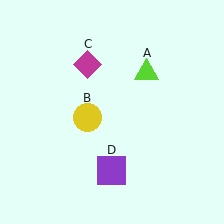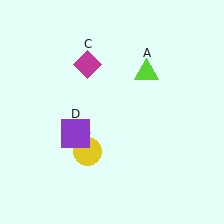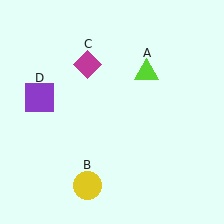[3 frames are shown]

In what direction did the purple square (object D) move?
The purple square (object D) moved up and to the left.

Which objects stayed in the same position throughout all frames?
Lime triangle (object A) and magenta diamond (object C) remained stationary.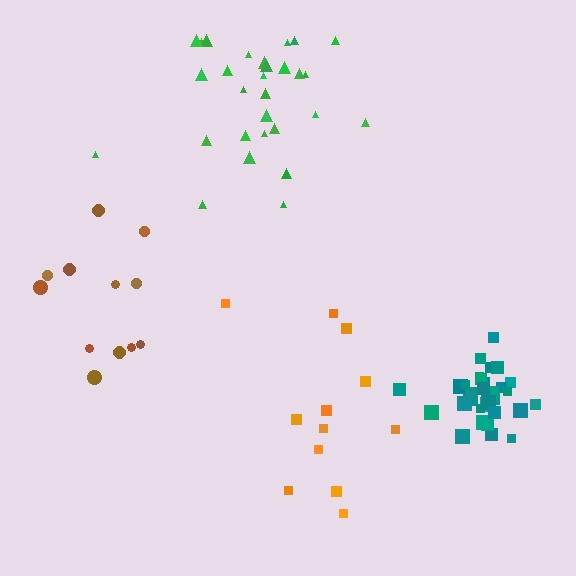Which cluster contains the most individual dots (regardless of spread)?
Teal (33).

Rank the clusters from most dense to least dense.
teal, green, orange, brown.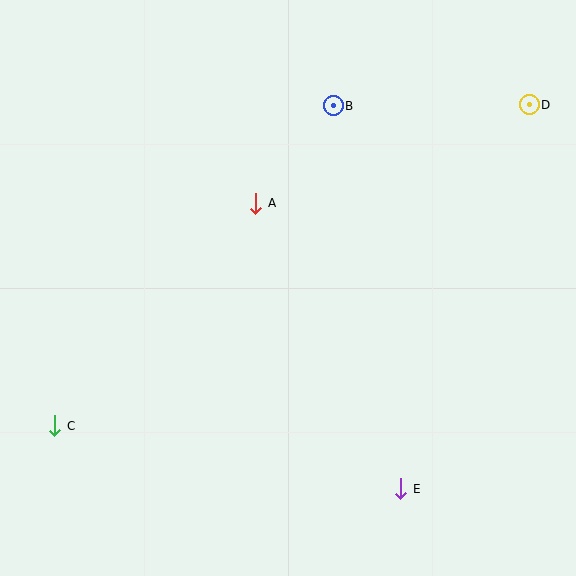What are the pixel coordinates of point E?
Point E is at (401, 489).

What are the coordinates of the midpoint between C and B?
The midpoint between C and B is at (194, 266).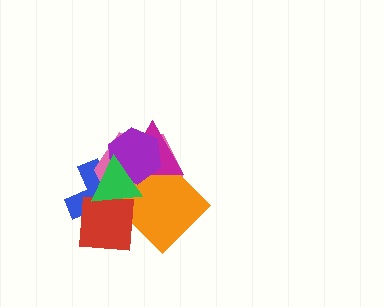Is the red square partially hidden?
Yes, it is partially covered by another shape.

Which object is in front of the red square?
The green triangle is in front of the red square.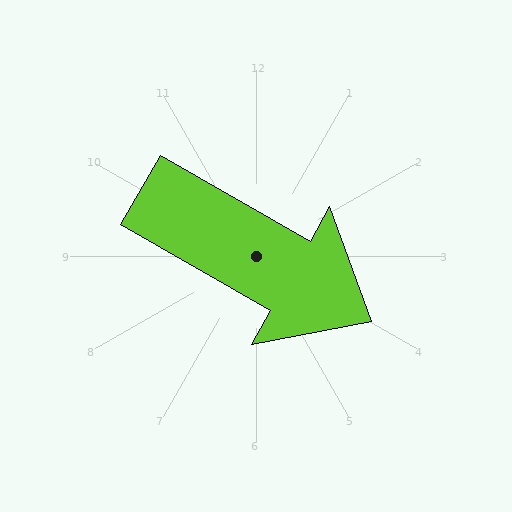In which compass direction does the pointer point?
Southeast.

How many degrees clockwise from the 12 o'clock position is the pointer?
Approximately 120 degrees.